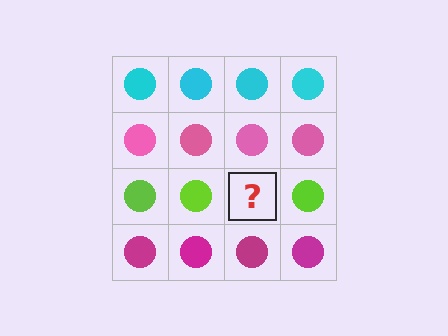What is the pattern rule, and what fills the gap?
The rule is that each row has a consistent color. The gap should be filled with a lime circle.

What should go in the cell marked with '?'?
The missing cell should contain a lime circle.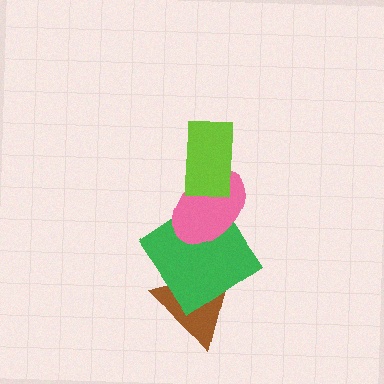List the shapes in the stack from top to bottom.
From top to bottom: the lime rectangle, the pink ellipse, the green diamond, the brown triangle.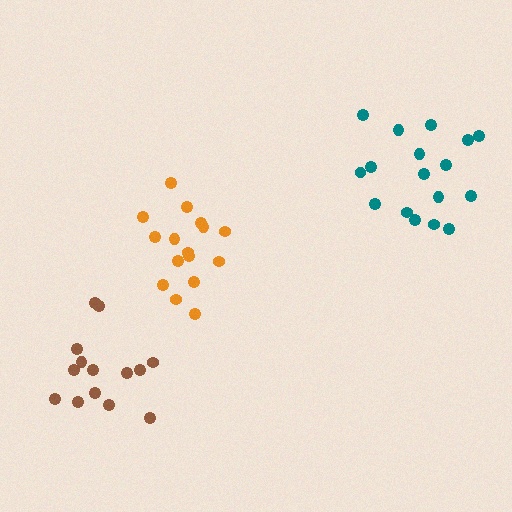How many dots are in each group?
Group 1: 16 dots, Group 2: 17 dots, Group 3: 14 dots (47 total).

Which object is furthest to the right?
The teal cluster is rightmost.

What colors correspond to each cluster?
The clusters are colored: orange, teal, brown.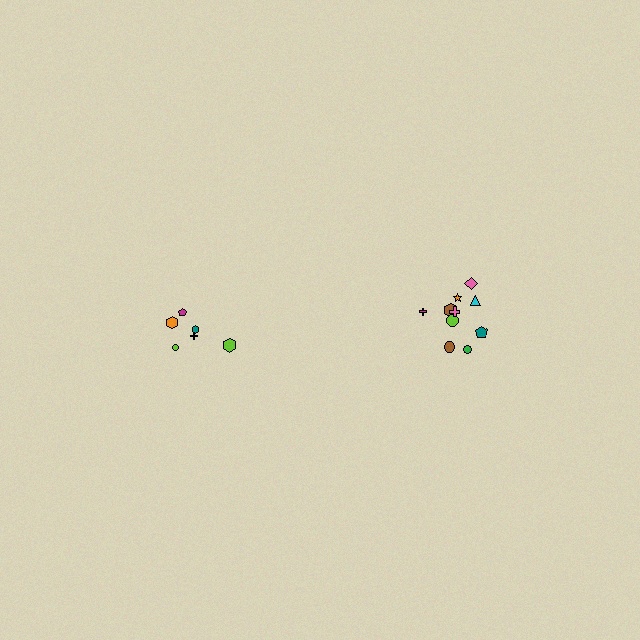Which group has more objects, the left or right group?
The right group.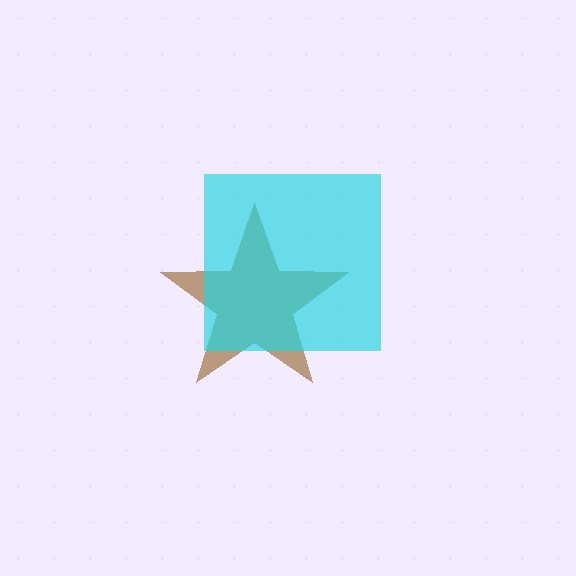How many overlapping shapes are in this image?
There are 2 overlapping shapes in the image.